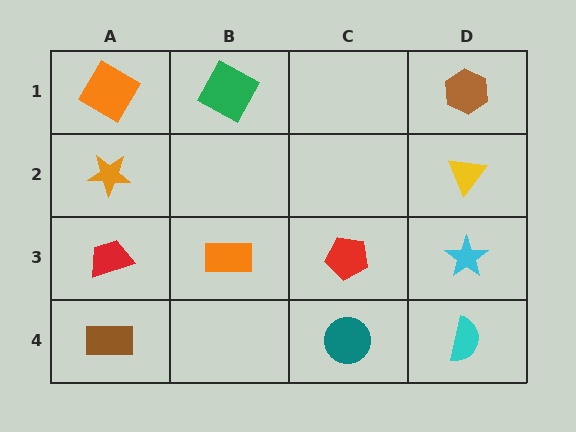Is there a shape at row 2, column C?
No, that cell is empty.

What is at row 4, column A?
A brown rectangle.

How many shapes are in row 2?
2 shapes.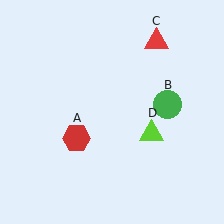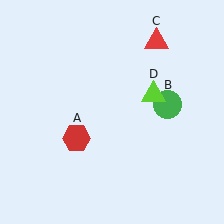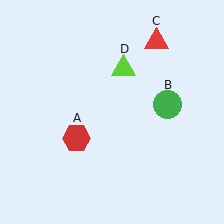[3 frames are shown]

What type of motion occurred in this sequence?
The lime triangle (object D) rotated counterclockwise around the center of the scene.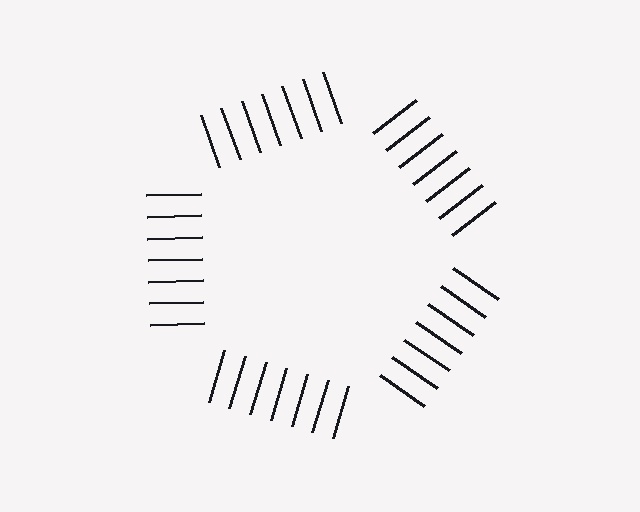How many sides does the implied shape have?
5 sides — the line-ends trace a pentagon.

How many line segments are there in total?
35 — 7 along each of the 5 edges.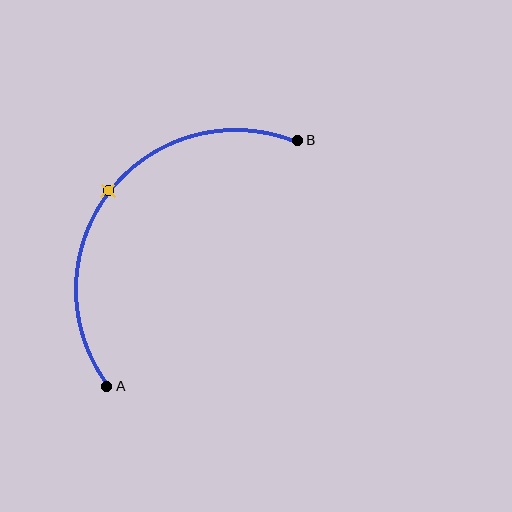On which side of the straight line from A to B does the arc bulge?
The arc bulges above and to the left of the straight line connecting A and B.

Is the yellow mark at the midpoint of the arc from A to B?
Yes. The yellow mark lies on the arc at equal arc-length from both A and B — it is the arc midpoint.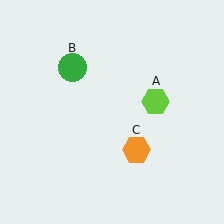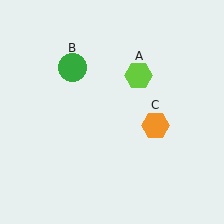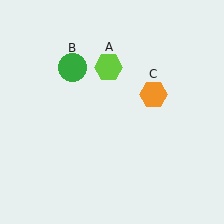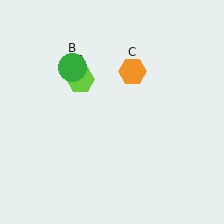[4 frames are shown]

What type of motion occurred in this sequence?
The lime hexagon (object A), orange hexagon (object C) rotated counterclockwise around the center of the scene.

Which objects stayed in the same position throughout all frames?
Green circle (object B) remained stationary.